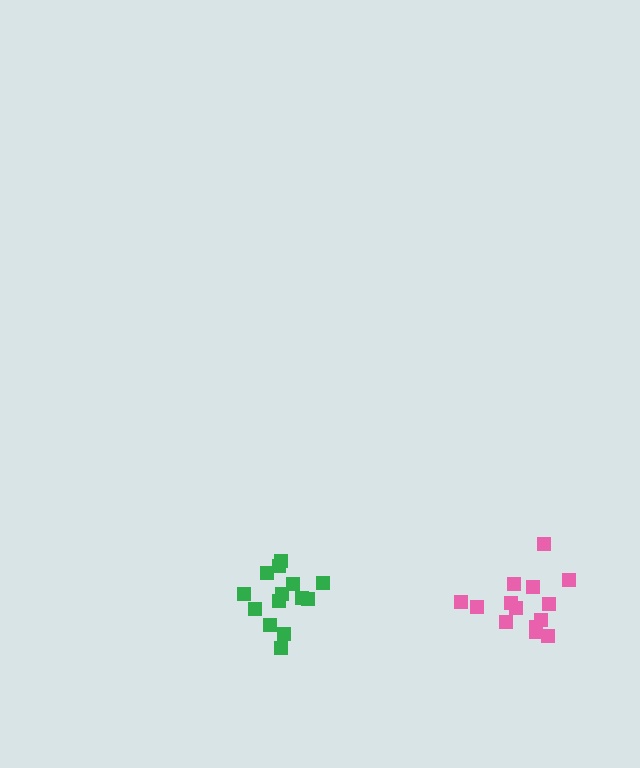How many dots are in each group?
Group 1: 14 dots, Group 2: 14 dots (28 total).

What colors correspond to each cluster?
The clusters are colored: green, pink.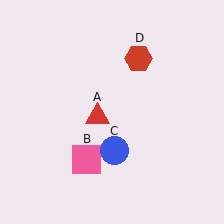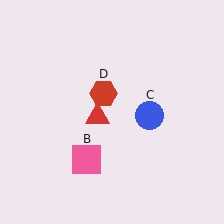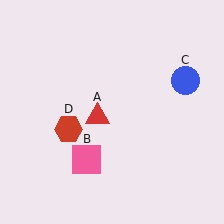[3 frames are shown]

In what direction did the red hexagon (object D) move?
The red hexagon (object D) moved down and to the left.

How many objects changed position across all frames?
2 objects changed position: blue circle (object C), red hexagon (object D).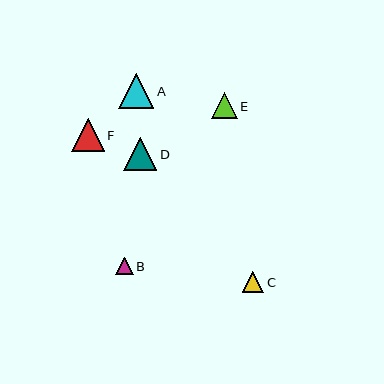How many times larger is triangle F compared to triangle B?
Triangle F is approximately 1.9 times the size of triangle B.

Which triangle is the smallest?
Triangle B is the smallest with a size of approximately 17 pixels.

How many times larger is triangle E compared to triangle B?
Triangle E is approximately 1.5 times the size of triangle B.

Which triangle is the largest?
Triangle A is the largest with a size of approximately 35 pixels.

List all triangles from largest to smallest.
From largest to smallest: A, D, F, E, C, B.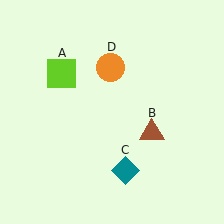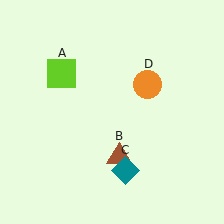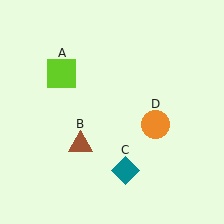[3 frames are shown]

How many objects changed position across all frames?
2 objects changed position: brown triangle (object B), orange circle (object D).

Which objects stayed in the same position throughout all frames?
Lime square (object A) and teal diamond (object C) remained stationary.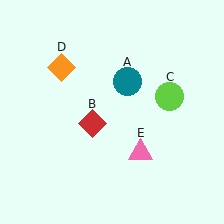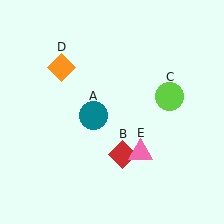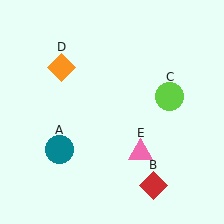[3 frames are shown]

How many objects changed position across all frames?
2 objects changed position: teal circle (object A), red diamond (object B).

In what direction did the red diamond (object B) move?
The red diamond (object B) moved down and to the right.